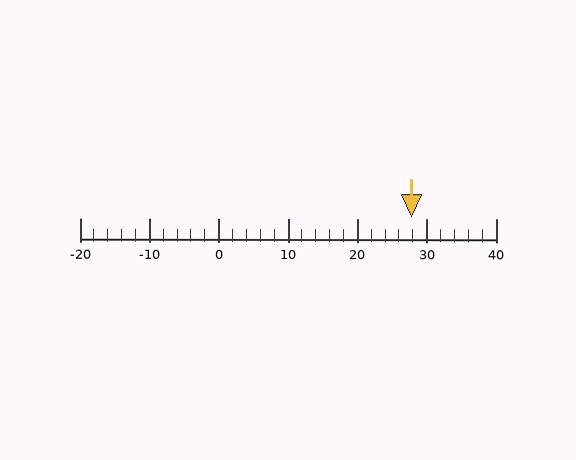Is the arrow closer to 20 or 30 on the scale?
The arrow is closer to 30.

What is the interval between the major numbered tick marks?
The major tick marks are spaced 10 units apart.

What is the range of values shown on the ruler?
The ruler shows values from -20 to 40.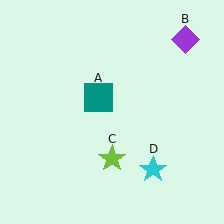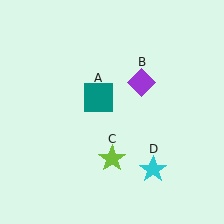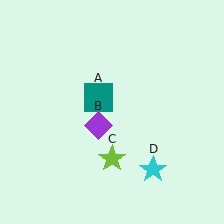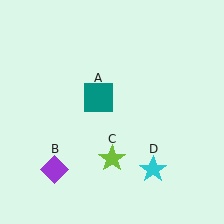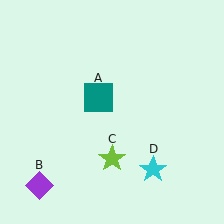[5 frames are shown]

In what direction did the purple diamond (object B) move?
The purple diamond (object B) moved down and to the left.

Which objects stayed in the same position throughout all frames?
Teal square (object A) and lime star (object C) and cyan star (object D) remained stationary.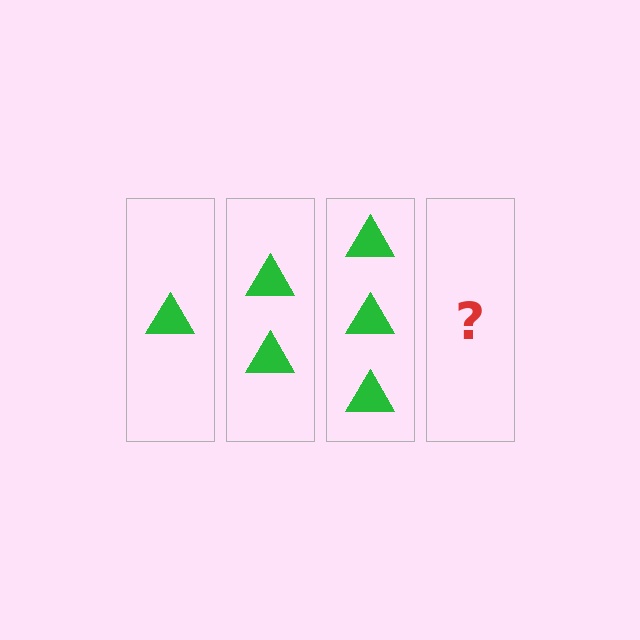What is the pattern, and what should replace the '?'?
The pattern is that each step adds one more triangle. The '?' should be 4 triangles.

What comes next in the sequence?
The next element should be 4 triangles.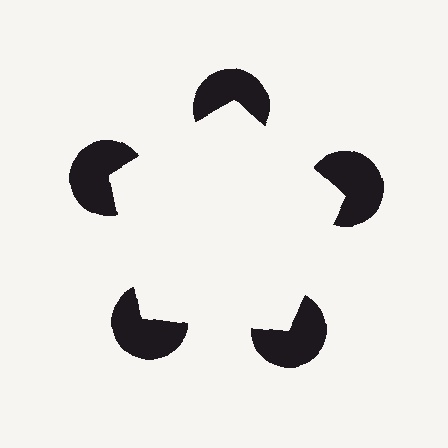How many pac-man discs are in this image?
There are 5 — one at each vertex of the illusory pentagon.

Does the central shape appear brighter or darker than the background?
It typically appears slightly brighter than the background, even though no actual brightness change is drawn.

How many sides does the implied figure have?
5 sides.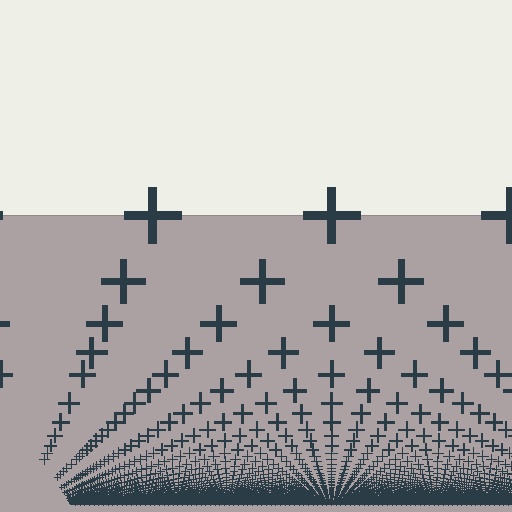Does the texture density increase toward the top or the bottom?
Density increases toward the bottom.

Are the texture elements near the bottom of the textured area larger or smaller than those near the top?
Smaller. The gradient is inverted — elements near the bottom are smaller and denser.